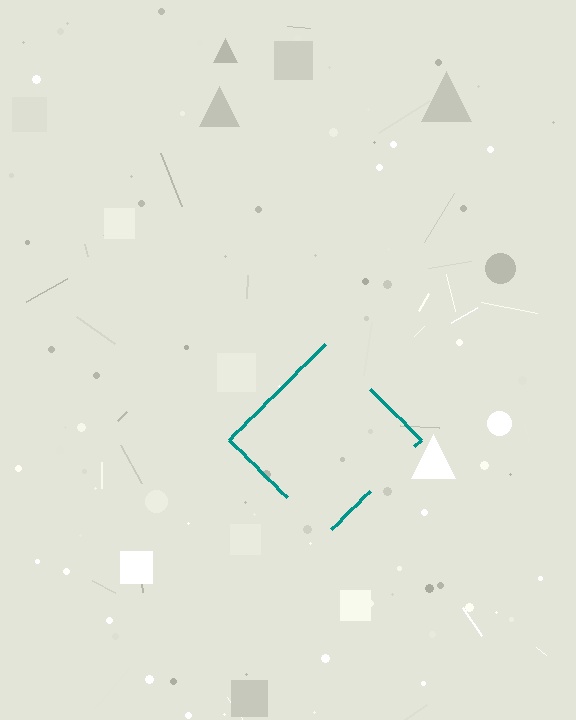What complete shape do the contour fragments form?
The contour fragments form a diamond.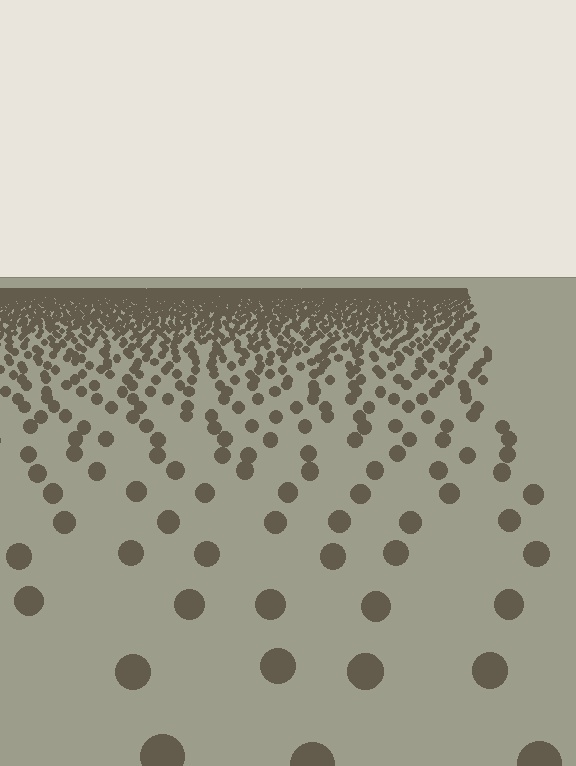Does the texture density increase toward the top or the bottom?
Density increases toward the top.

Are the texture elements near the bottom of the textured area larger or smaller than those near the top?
Larger. Near the bottom, elements are closer to the viewer and appear at a bigger on-screen size.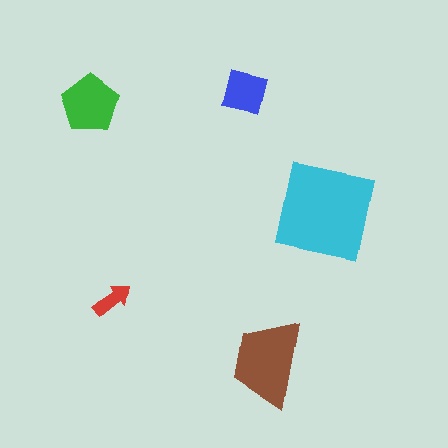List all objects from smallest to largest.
The red arrow, the blue square, the green pentagon, the brown trapezoid, the cyan square.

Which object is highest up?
The blue square is topmost.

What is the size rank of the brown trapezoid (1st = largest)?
2nd.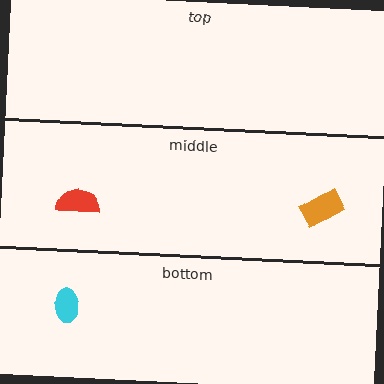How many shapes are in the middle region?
2.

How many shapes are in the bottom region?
1.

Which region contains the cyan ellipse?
The bottom region.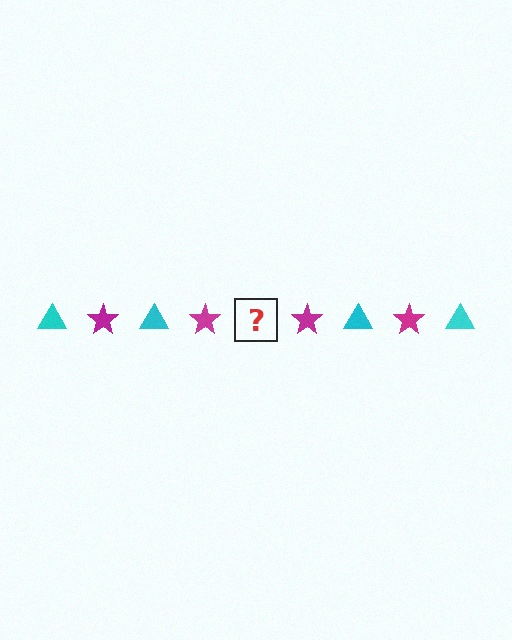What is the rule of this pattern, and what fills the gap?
The rule is that the pattern alternates between cyan triangle and magenta star. The gap should be filled with a cyan triangle.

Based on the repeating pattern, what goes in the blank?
The blank should be a cyan triangle.